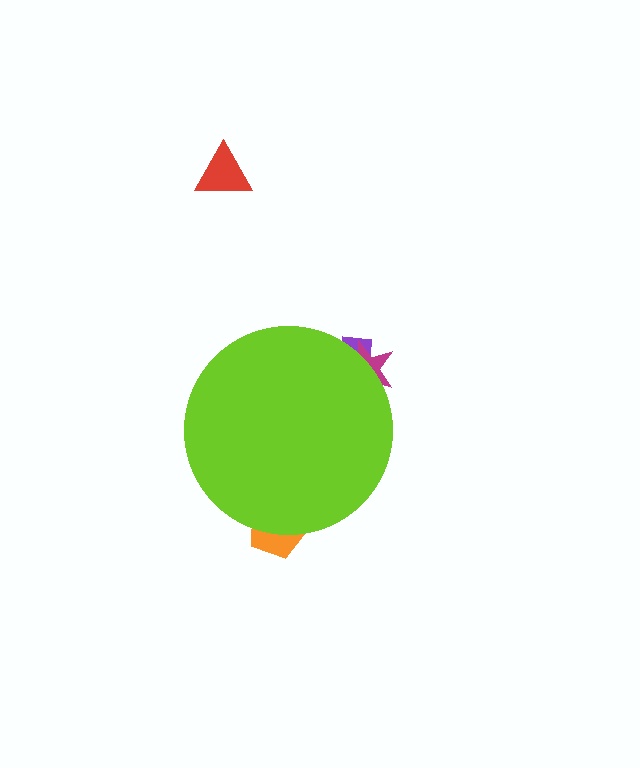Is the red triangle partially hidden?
No, the red triangle is fully visible.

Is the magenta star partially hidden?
Yes, the magenta star is partially hidden behind the lime circle.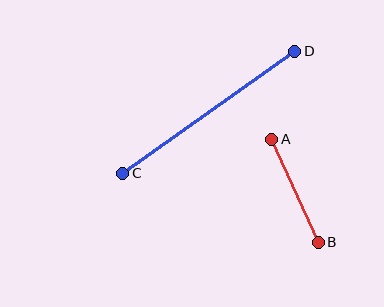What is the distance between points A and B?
The distance is approximately 113 pixels.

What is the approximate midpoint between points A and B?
The midpoint is at approximately (295, 191) pixels.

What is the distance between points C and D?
The distance is approximately 211 pixels.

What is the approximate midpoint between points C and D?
The midpoint is at approximately (209, 112) pixels.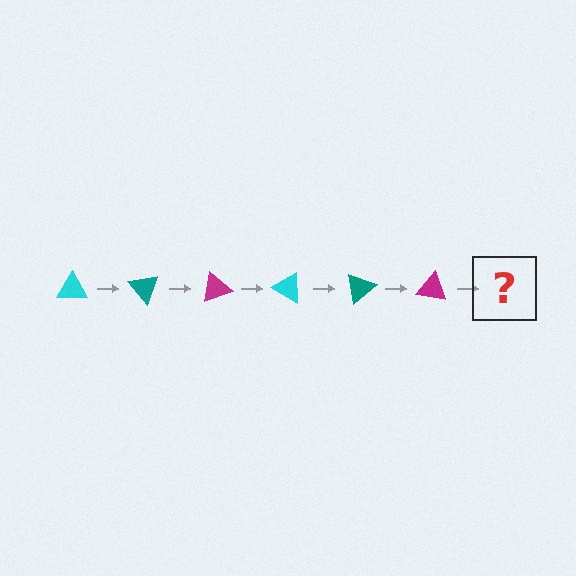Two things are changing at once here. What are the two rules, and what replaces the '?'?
The two rules are that it rotates 50 degrees each step and the color cycles through cyan, teal, and magenta. The '?' should be a cyan triangle, rotated 300 degrees from the start.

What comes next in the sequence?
The next element should be a cyan triangle, rotated 300 degrees from the start.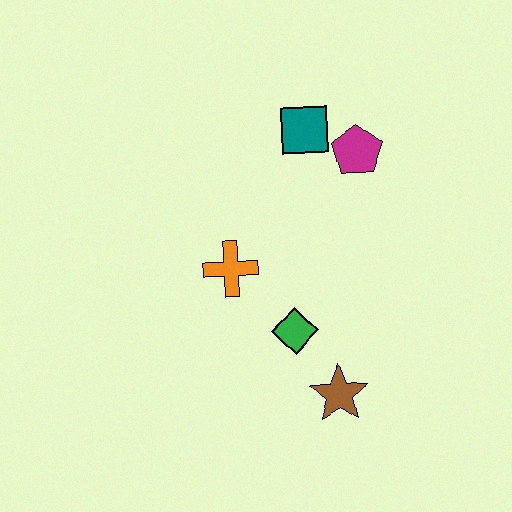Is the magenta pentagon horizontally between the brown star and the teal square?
No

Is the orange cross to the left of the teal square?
Yes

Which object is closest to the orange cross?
The green diamond is closest to the orange cross.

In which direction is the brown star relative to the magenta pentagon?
The brown star is below the magenta pentagon.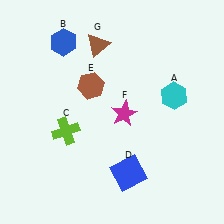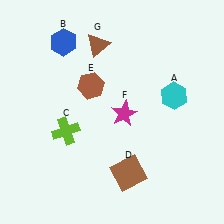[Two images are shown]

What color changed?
The square (D) changed from blue in Image 1 to brown in Image 2.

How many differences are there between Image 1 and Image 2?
There is 1 difference between the two images.